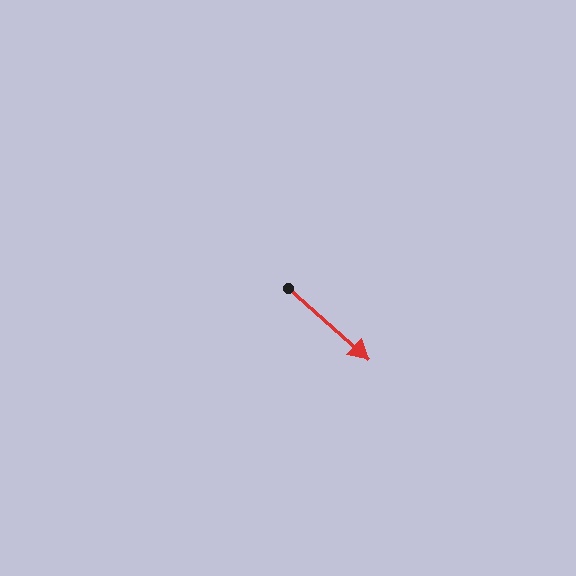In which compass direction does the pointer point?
Southeast.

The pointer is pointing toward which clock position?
Roughly 4 o'clock.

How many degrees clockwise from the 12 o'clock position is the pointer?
Approximately 132 degrees.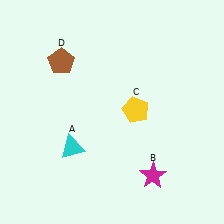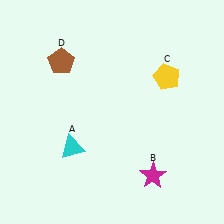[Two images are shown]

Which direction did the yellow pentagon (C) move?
The yellow pentagon (C) moved up.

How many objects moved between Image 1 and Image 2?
1 object moved between the two images.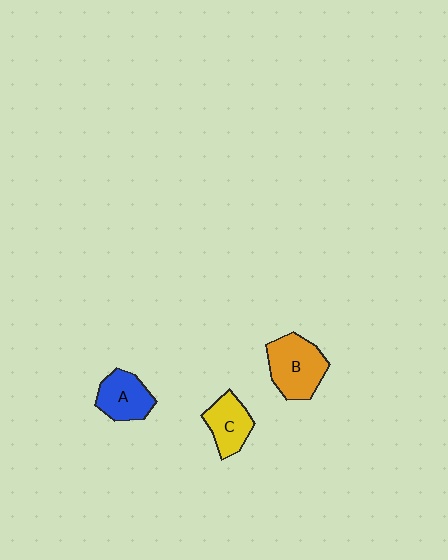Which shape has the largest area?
Shape B (orange).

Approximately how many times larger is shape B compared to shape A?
Approximately 1.3 times.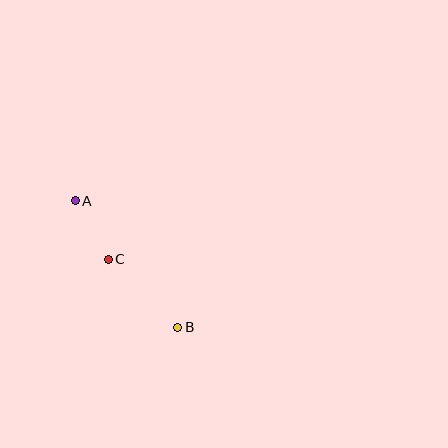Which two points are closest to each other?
Points A and C are closest to each other.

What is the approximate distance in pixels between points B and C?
The distance between B and C is approximately 97 pixels.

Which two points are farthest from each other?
Points A and B are farthest from each other.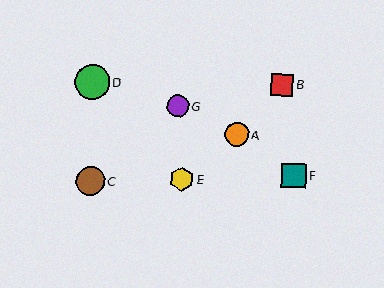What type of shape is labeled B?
Shape B is a red square.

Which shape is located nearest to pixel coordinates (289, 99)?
The red square (labeled B) at (282, 85) is nearest to that location.